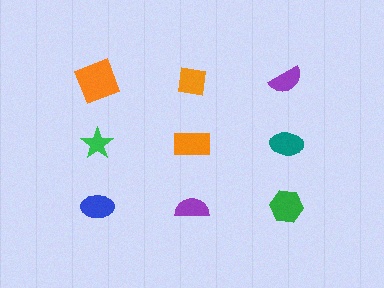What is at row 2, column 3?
A teal ellipse.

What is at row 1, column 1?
An orange square.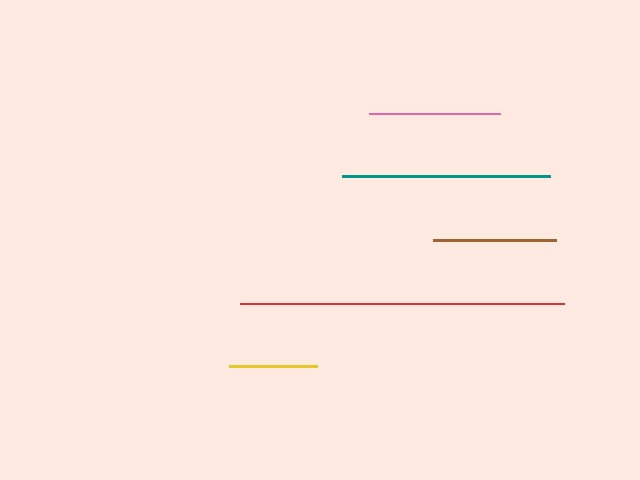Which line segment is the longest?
The red line is the longest at approximately 325 pixels.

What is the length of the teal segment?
The teal segment is approximately 208 pixels long.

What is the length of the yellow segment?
The yellow segment is approximately 88 pixels long.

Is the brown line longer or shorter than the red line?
The red line is longer than the brown line.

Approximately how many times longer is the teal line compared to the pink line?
The teal line is approximately 1.6 times the length of the pink line.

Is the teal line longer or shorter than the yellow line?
The teal line is longer than the yellow line.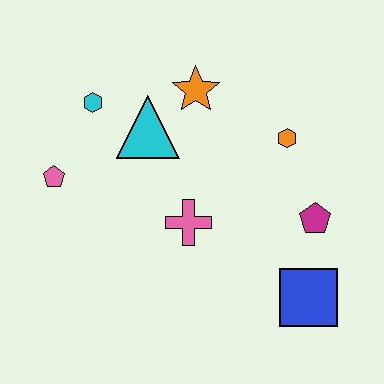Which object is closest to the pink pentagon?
The cyan hexagon is closest to the pink pentagon.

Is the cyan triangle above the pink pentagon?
Yes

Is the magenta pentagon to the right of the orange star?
Yes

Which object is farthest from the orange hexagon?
The pink pentagon is farthest from the orange hexagon.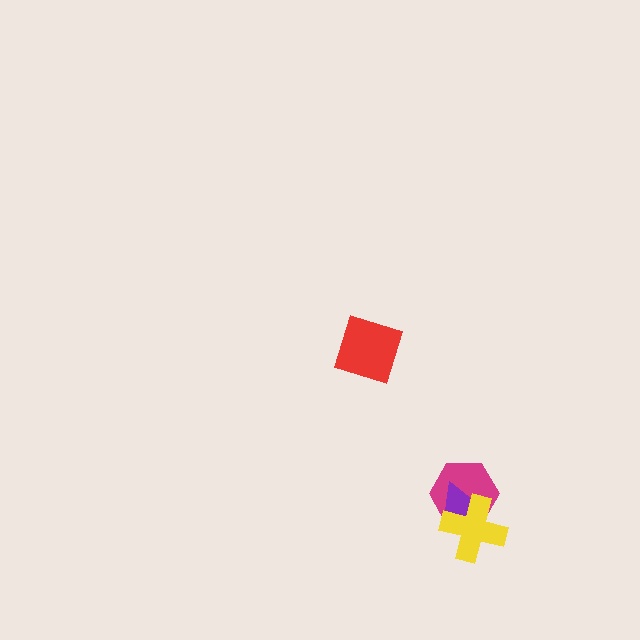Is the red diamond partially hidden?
No, no other shape covers it.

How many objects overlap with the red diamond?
0 objects overlap with the red diamond.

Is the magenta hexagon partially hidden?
Yes, it is partially covered by another shape.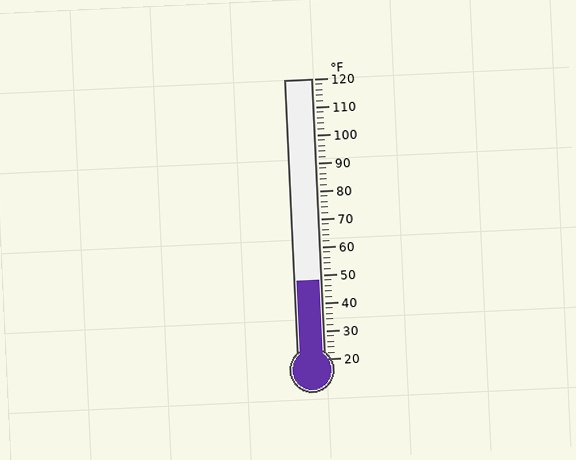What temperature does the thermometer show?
The thermometer shows approximately 48°F.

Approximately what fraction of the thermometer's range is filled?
The thermometer is filled to approximately 30% of its range.